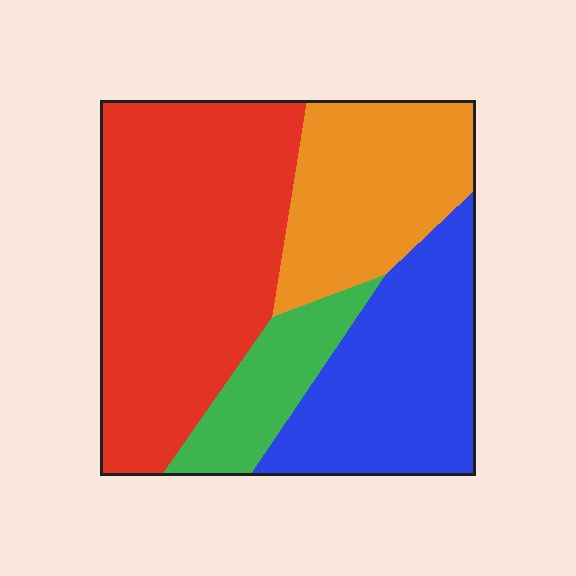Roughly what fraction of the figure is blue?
Blue takes up between a sixth and a third of the figure.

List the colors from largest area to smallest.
From largest to smallest: red, blue, orange, green.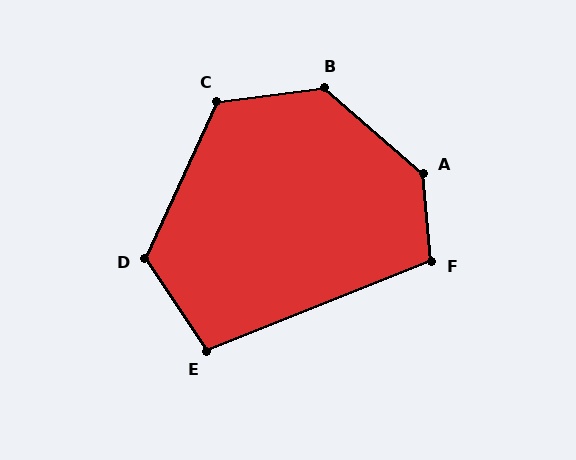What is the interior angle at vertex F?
Approximately 107 degrees (obtuse).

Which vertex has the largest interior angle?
A, at approximately 136 degrees.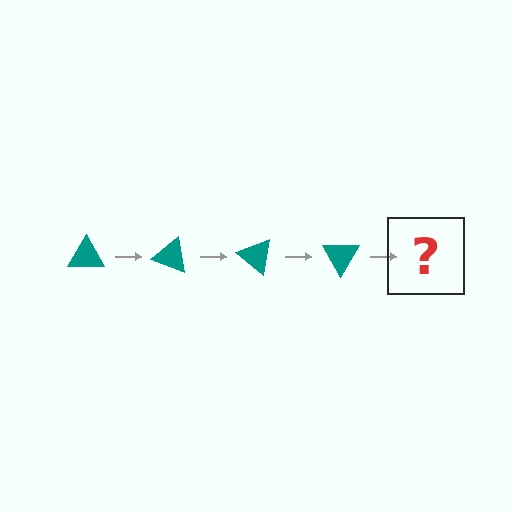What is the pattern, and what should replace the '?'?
The pattern is that the triangle rotates 20 degrees each step. The '?' should be a teal triangle rotated 80 degrees.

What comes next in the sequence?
The next element should be a teal triangle rotated 80 degrees.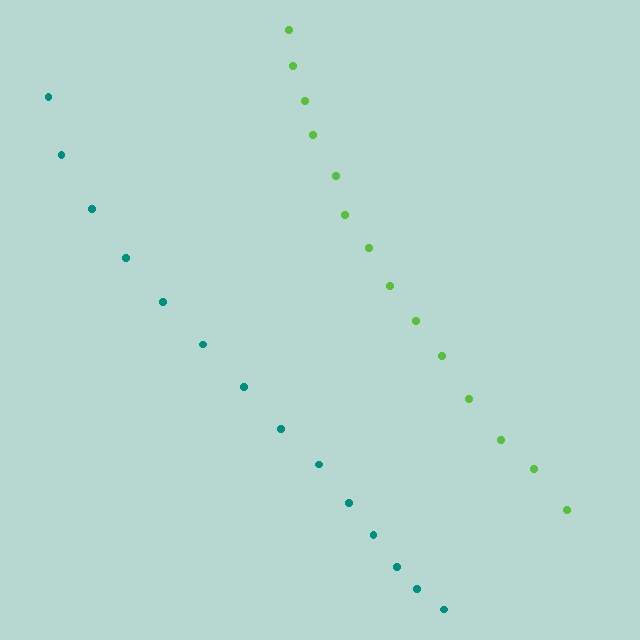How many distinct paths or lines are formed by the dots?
There are 2 distinct paths.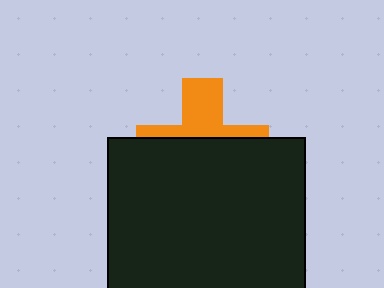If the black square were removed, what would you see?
You would see the complete orange cross.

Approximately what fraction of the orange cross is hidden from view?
Roughly 61% of the orange cross is hidden behind the black square.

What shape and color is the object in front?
The object in front is a black square.